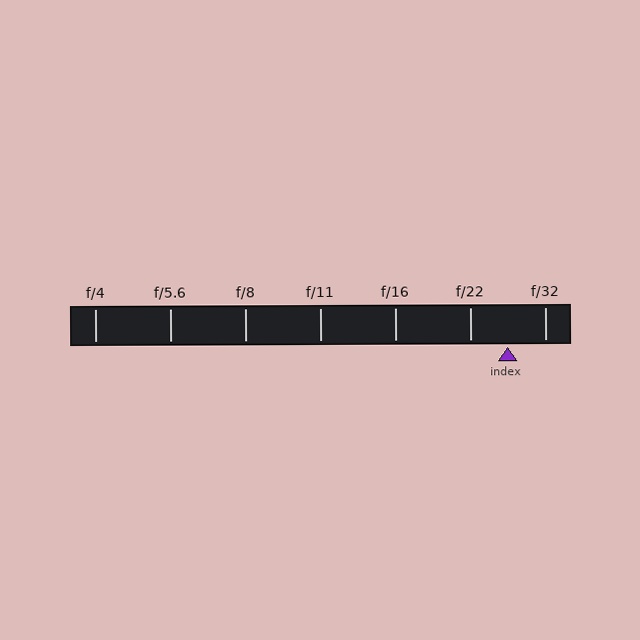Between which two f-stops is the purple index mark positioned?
The index mark is between f/22 and f/32.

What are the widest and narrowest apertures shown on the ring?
The widest aperture shown is f/4 and the narrowest is f/32.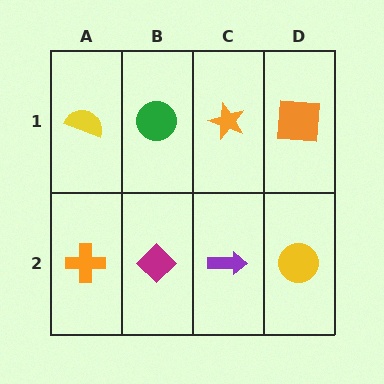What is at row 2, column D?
A yellow circle.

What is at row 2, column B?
A magenta diamond.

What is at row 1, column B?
A green circle.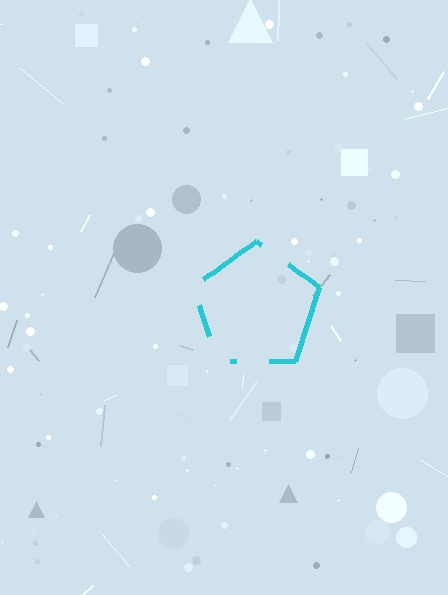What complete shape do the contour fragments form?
The contour fragments form a pentagon.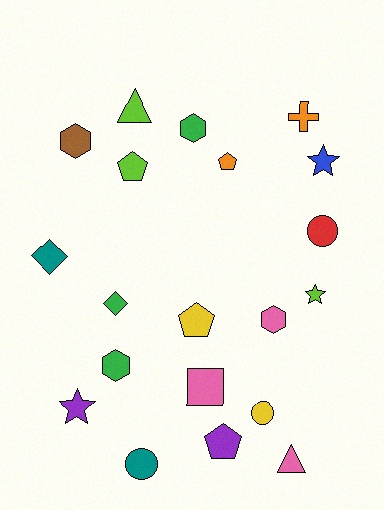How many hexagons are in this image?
There are 4 hexagons.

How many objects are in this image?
There are 20 objects.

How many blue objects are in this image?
There is 1 blue object.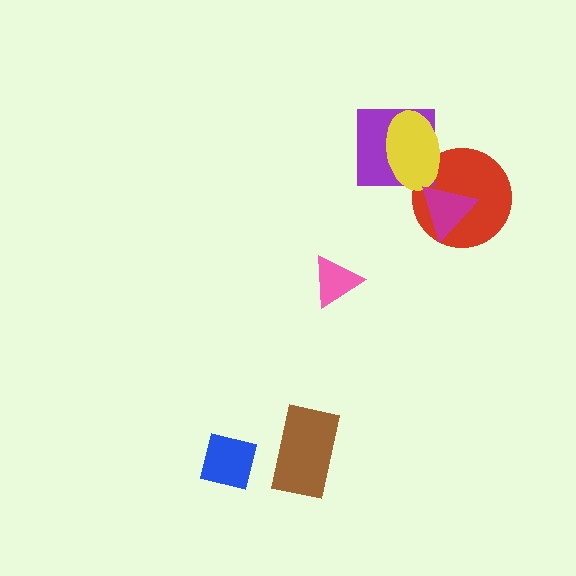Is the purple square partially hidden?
Yes, it is partially covered by another shape.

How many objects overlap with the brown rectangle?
0 objects overlap with the brown rectangle.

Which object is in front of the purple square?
The yellow ellipse is in front of the purple square.